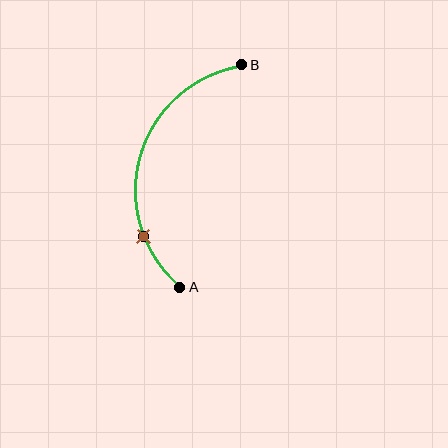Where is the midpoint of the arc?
The arc midpoint is the point on the curve farthest from the straight line joining A and B. It sits to the left of that line.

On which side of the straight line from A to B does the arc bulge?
The arc bulges to the left of the straight line connecting A and B.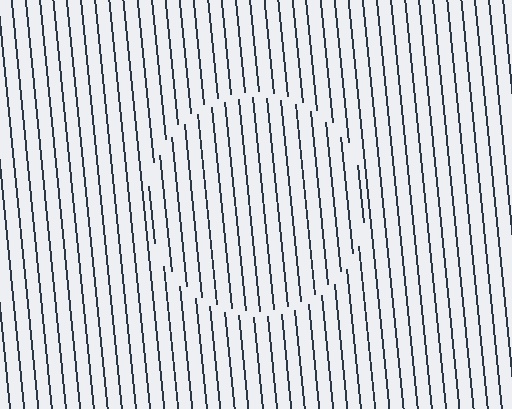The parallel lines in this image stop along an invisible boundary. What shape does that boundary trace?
An illusory circle. The interior of the shape contains the same grating, shifted by half a period — the contour is defined by the phase discontinuity where line-ends from the inner and outer gratings abut.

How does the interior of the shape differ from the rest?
The interior of the shape contains the same grating, shifted by half a period — the contour is defined by the phase discontinuity where line-ends from the inner and outer gratings abut.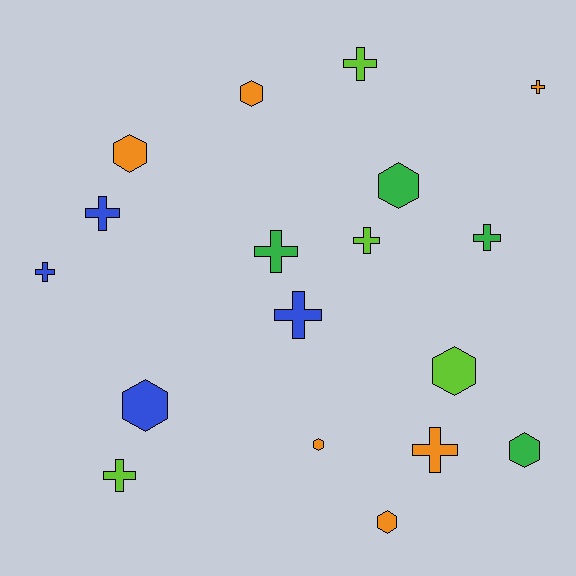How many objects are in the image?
There are 18 objects.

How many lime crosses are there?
There are 3 lime crosses.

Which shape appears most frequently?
Cross, with 10 objects.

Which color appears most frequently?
Orange, with 6 objects.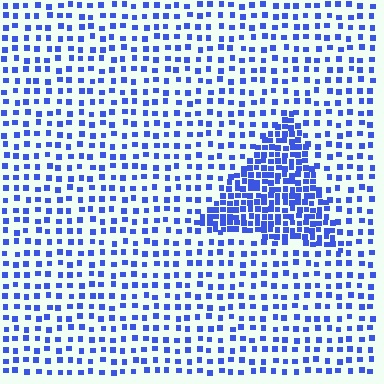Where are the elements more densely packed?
The elements are more densely packed inside the triangle boundary.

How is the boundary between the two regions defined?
The boundary is defined by a change in element density (approximately 2.5x ratio). All elements are the same color, size, and shape.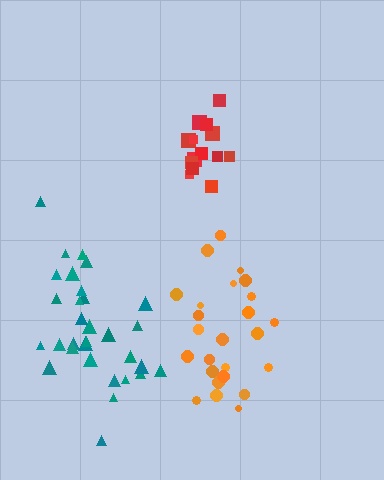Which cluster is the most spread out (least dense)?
Teal.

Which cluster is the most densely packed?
Red.